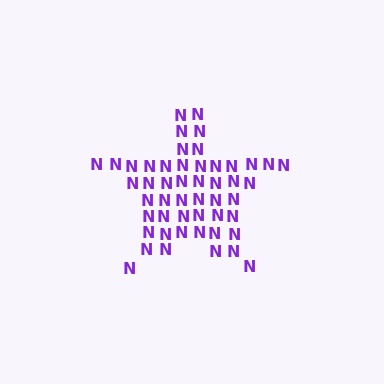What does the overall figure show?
The overall figure shows a star.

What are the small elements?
The small elements are letter N's.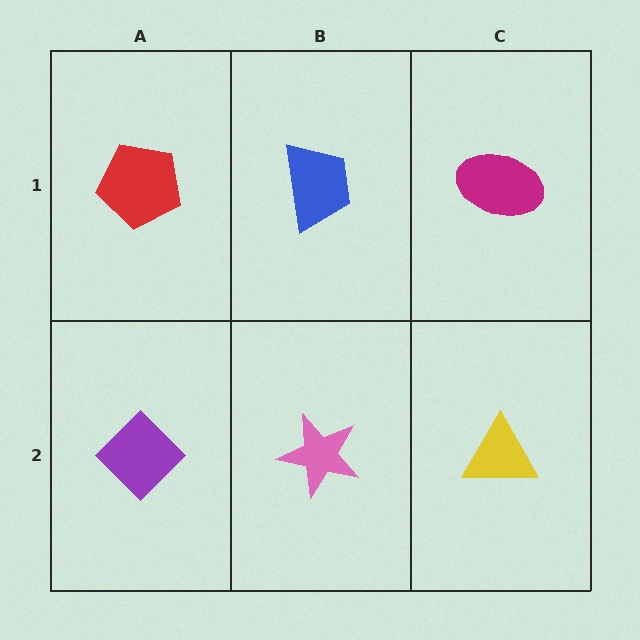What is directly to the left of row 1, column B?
A red pentagon.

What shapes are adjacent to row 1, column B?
A pink star (row 2, column B), a red pentagon (row 1, column A), a magenta ellipse (row 1, column C).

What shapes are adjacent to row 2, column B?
A blue trapezoid (row 1, column B), a purple diamond (row 2, column A), a yellow triangle (row 2, column C).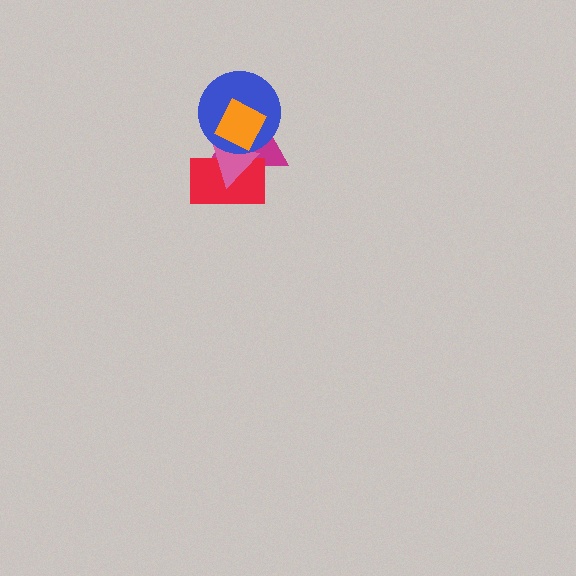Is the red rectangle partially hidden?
Yes, it is partially covered by another shape.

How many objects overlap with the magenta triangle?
4 objects overlap with the magenta triangle.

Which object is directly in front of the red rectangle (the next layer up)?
The pink triangle is directly in front of the red rectangle.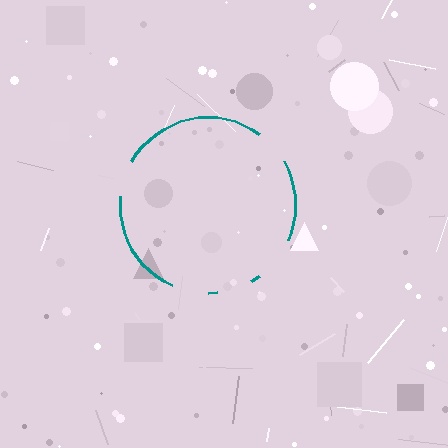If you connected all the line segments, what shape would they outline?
They would outline a circle.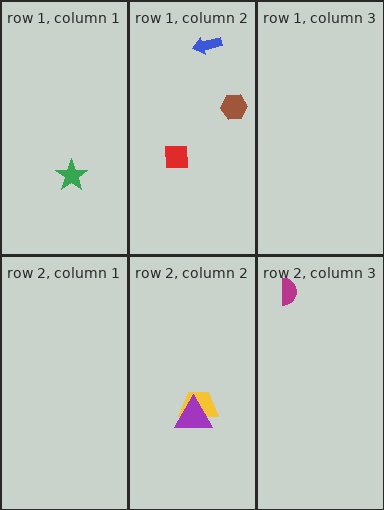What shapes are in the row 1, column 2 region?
The brown hexagon, the blue arrow, the red square.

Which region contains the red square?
The row 1, column 2 region.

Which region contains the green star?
The row 1, column 1 region.